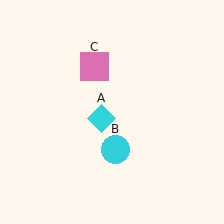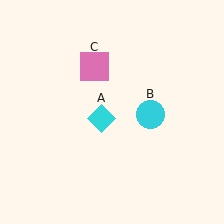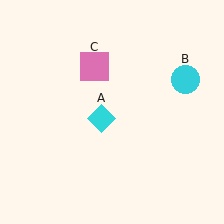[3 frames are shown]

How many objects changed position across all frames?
1 object changed position: cyan circle (object B).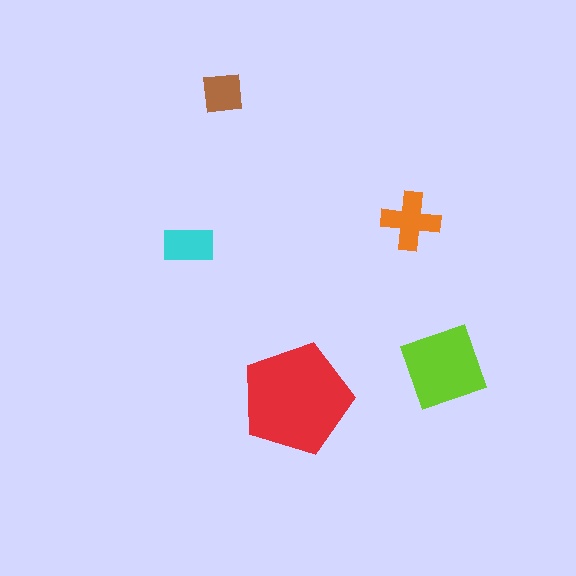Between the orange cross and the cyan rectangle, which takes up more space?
The orange cross.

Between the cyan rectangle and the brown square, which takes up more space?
The cyan rectangle.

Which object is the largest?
The red pentagon.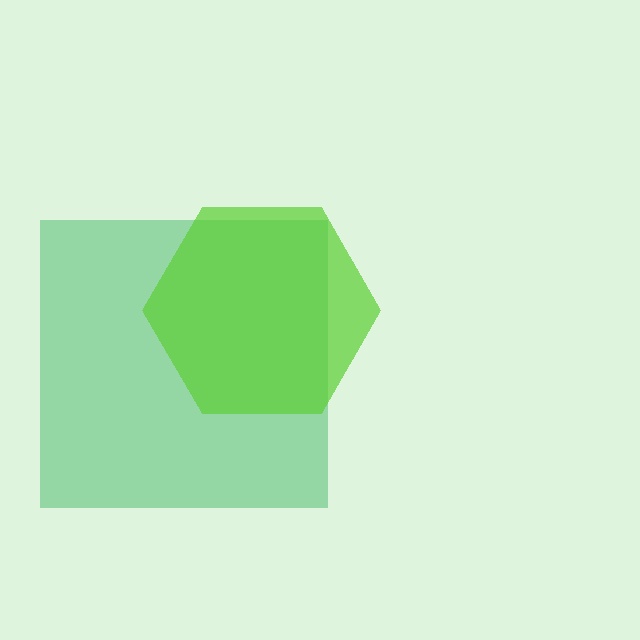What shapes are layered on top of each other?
The layered shapes are: a green square, a lime hexagon.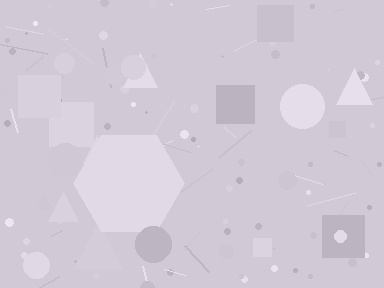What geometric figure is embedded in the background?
A hexagon is embedded in the background.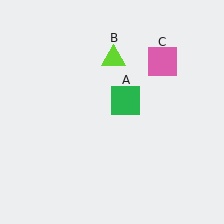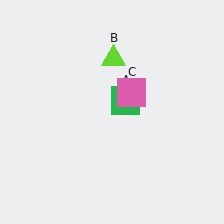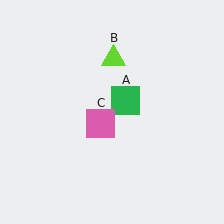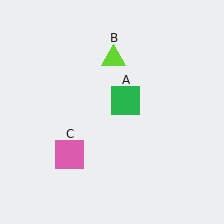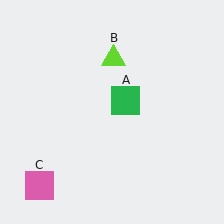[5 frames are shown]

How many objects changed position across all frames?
1 object changed position: pink square (object C).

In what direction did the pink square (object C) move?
The pink square (object C) moved down and to the left.